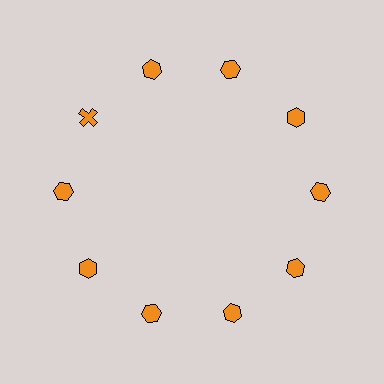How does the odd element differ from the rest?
It has a different shape: cross instead of hexagon.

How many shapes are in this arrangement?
There are 10 shapes arranged in a ring pattern.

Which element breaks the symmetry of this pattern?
The orange cross at roughly the 10 o'clock position breaks the symmetry. All other shapes are orange hexagons.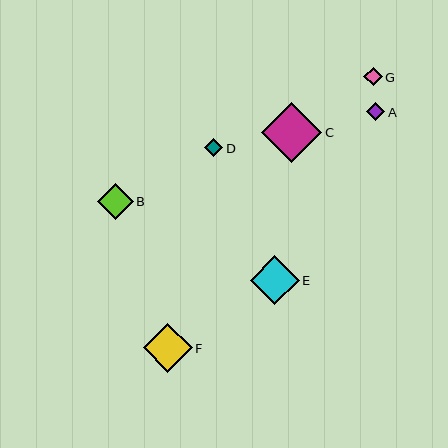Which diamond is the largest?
Diamond C is the largest with a size of approximately 60 pixels.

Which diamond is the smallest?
Diamond D is the smallest with a size of approximately 18 pixels.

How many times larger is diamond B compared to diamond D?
Diamond B is approximately 2.0 times the size of diamond D.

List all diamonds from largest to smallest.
From largest to smallest: C, E, F, B, G, A, D.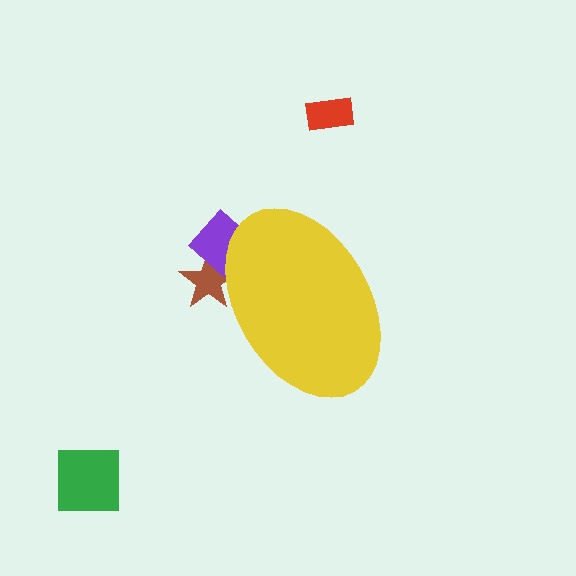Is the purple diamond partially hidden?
Yes, the purple diamond is partially hidden behind the yellow ellipse.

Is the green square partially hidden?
No, the green square is fully visible.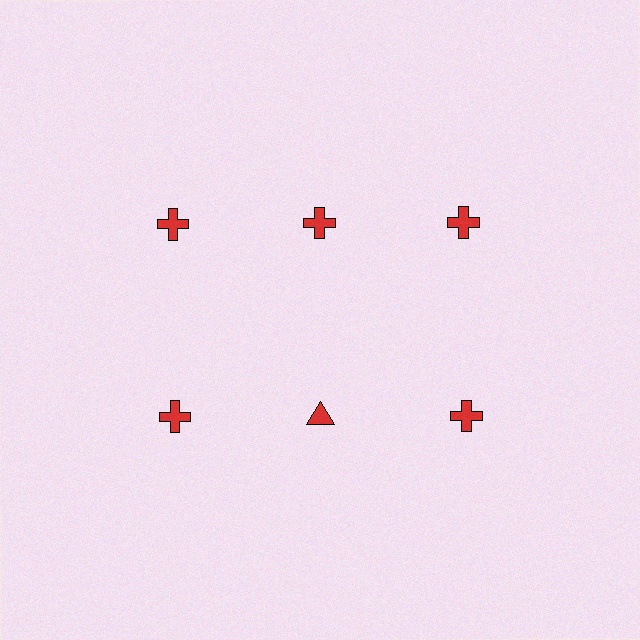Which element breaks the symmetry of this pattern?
The red triangle in the second row, second from left column breaks the symmetry. All other shapes are red crosses.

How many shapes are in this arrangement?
There are 6 shapes arranged in a grid pattern.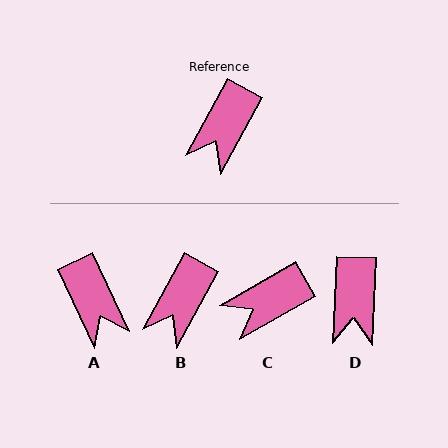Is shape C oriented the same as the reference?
No, it is off by about 32 degrees.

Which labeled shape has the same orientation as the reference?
B.